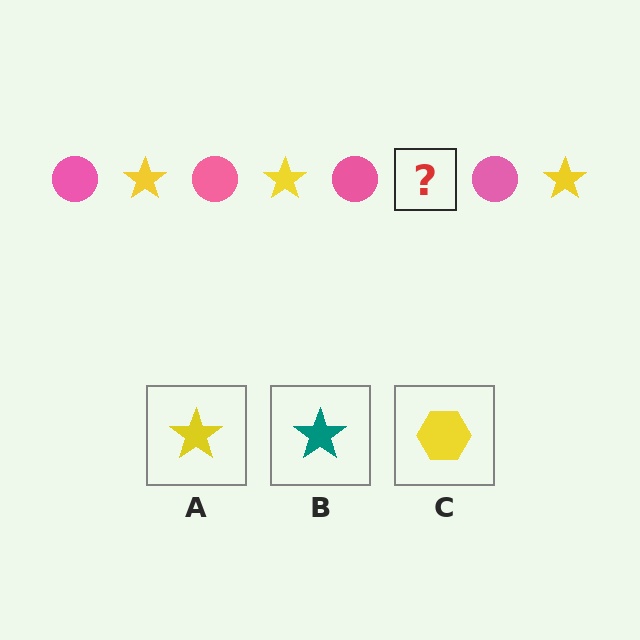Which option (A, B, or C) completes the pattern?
A.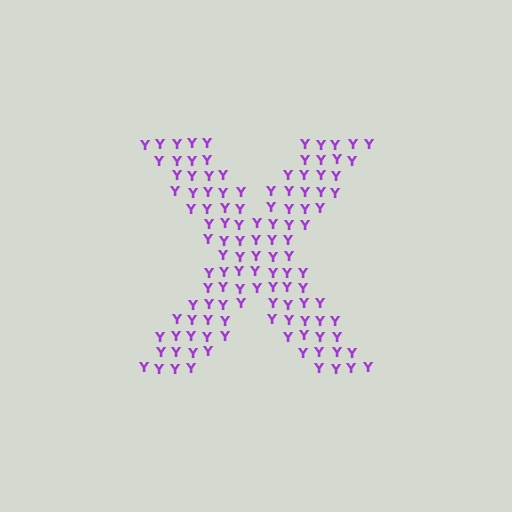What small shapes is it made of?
It is made of small letter Y's.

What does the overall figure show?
The overall figure shows the letter X.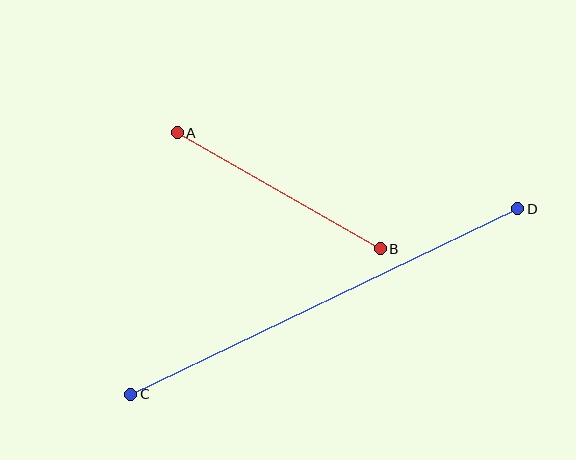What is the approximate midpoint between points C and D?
The midpoint is at approximately (324, 301) pixels.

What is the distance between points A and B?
The distance is approximately 234 pixels.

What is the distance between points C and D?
The distance is approximately 429 pixels.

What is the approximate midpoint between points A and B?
The midpoint is at approximately (279, 191) pixels.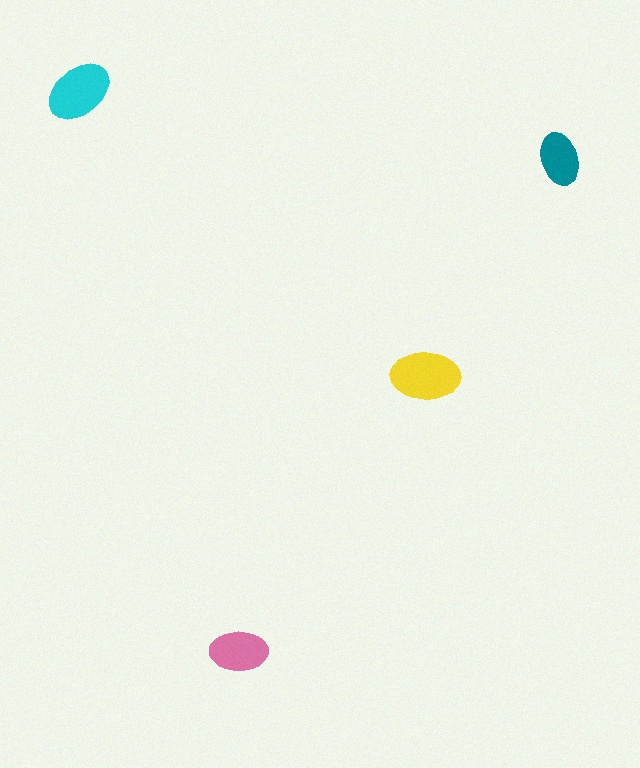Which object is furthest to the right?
The teal ellipse is rightmost.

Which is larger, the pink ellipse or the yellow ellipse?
The yellow one.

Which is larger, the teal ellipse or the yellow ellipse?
The yellow one.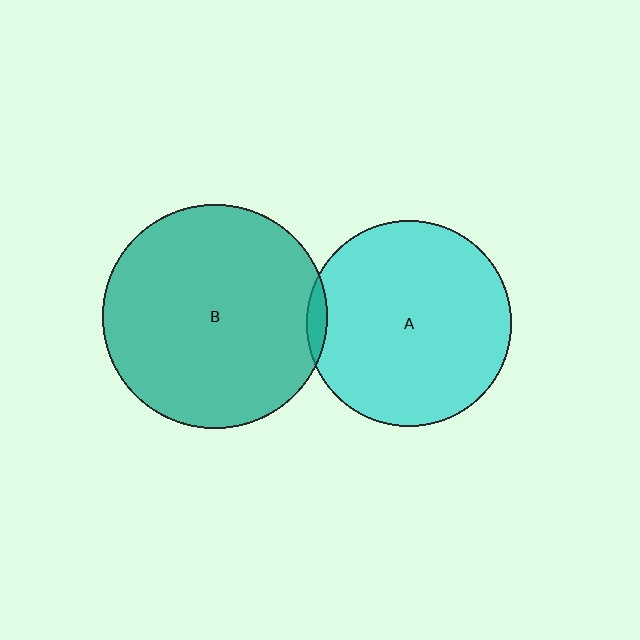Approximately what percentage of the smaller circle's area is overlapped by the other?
Approximately 5%.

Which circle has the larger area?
Circle B (teal).